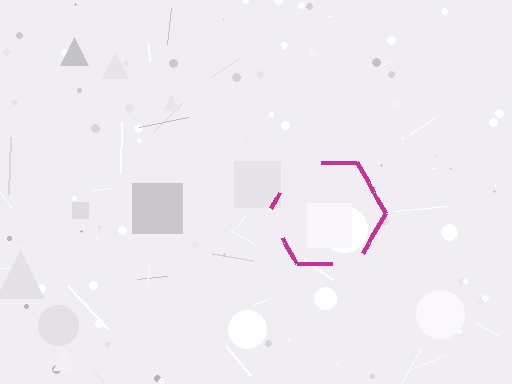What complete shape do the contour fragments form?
The contour fragments form a hexagon.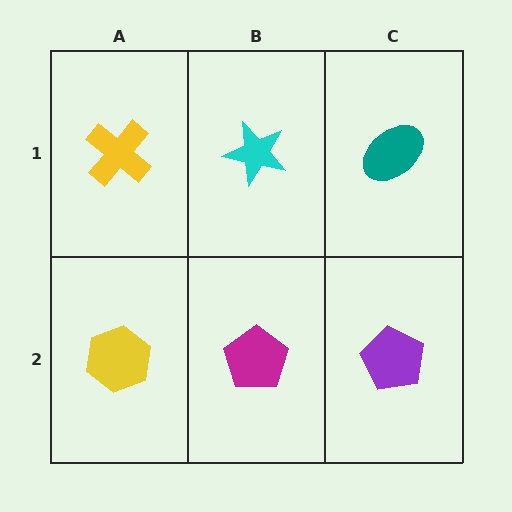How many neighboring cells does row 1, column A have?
2.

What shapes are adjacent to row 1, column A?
A yellow hexagon (row 2, column A), a cyan star (row 1, column B).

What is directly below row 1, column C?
A purple pentagon.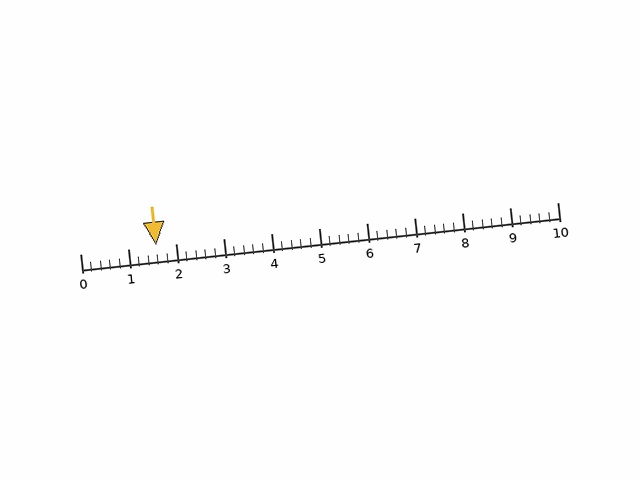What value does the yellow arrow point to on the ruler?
The yellow arrow points to approximately 1.6.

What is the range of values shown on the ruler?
The ruler shows values from 0 to 10.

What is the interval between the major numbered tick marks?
The major tick marks are spaced 1 units apart.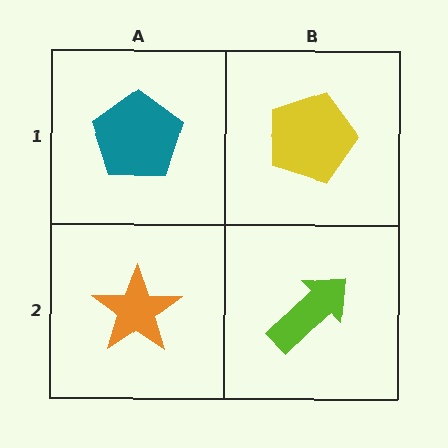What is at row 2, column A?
An orange star.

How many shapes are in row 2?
2 shapes.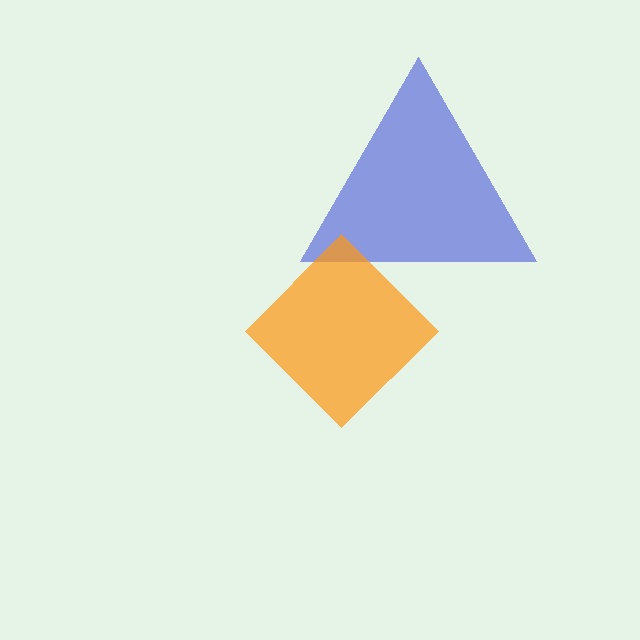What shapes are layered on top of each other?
The layered shapes are: a blue triangle, an orange diamond.